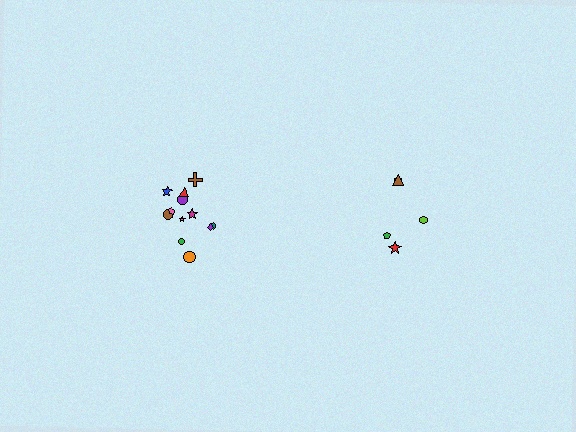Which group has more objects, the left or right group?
The left group.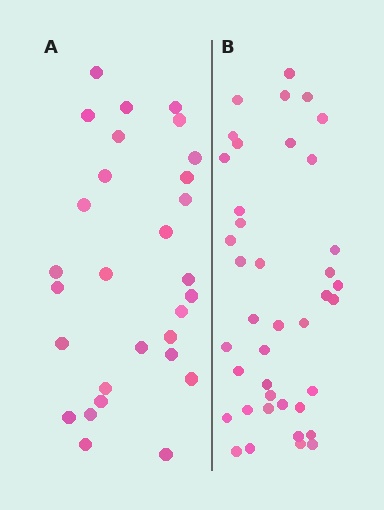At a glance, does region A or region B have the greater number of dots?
Region B (the right region) has more dots.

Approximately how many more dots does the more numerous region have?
Region B has roughly 12 or so more dots than region A.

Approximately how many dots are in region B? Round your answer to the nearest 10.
About 40 dots.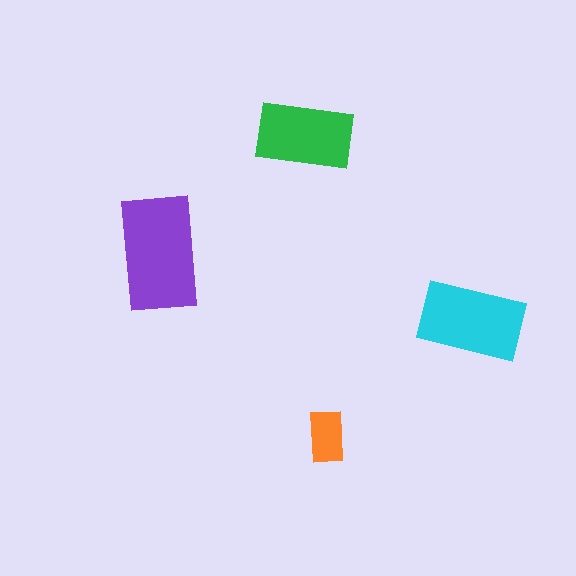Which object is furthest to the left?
The purple rectangle is leftmost.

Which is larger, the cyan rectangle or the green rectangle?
The cyan one.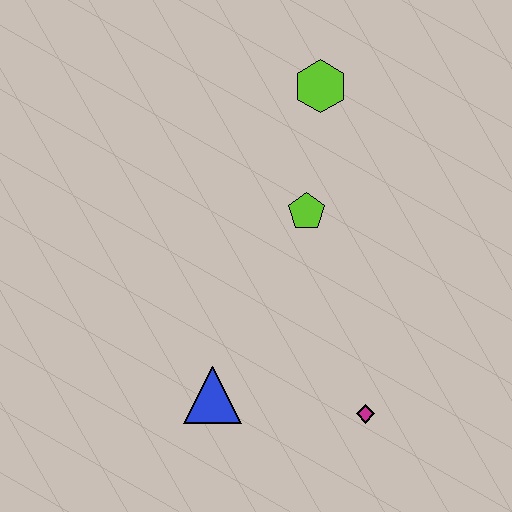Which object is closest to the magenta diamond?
The blue triangle is closest to the magenta diamond.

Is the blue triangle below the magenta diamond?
No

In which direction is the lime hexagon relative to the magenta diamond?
The lime hexagon is above the magenta diamond.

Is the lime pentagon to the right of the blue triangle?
Yes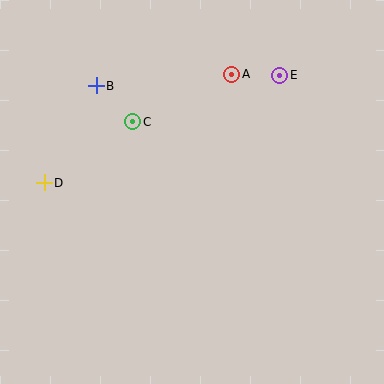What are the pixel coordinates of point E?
Point E is at (280, 75).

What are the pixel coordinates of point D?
Point D is at (44, 183).